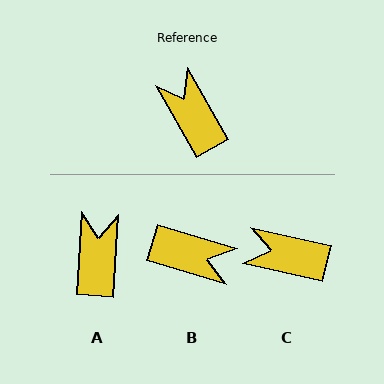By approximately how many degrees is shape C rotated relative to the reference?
Approximately 48 degrees counter-clockwise.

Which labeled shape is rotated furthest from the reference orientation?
B, about 136 degrees away.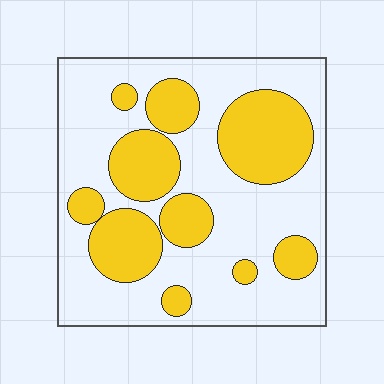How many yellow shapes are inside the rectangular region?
10.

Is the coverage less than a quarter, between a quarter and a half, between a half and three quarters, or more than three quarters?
Between a quarter and a half.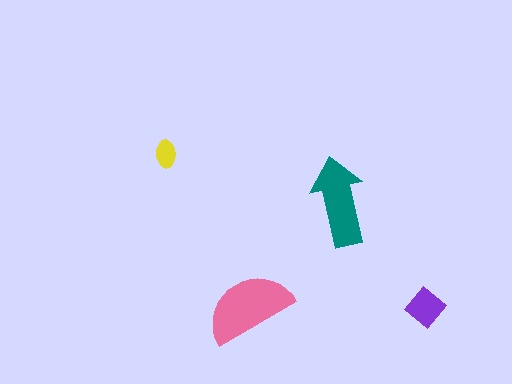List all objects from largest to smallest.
The pink semicircle, the teal arrow, the purple diamond, the yellow ellipse.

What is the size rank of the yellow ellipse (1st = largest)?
4th.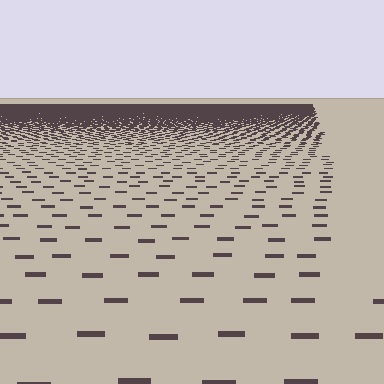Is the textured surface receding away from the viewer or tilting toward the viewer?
The surface is receding away from the viewer. Texture elements get smaller and denser toward the top.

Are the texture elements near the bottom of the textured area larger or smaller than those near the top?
Larger. Near the bottom, elements are closer to the viewer and appear at a bigger on-screen size.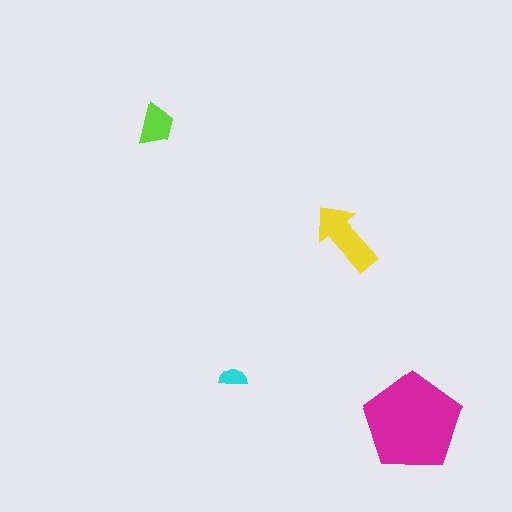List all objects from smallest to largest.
The cyan semicircle, the lime trapezoid, the yellow arrow, the magenta pentagon.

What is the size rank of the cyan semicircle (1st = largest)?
4th.